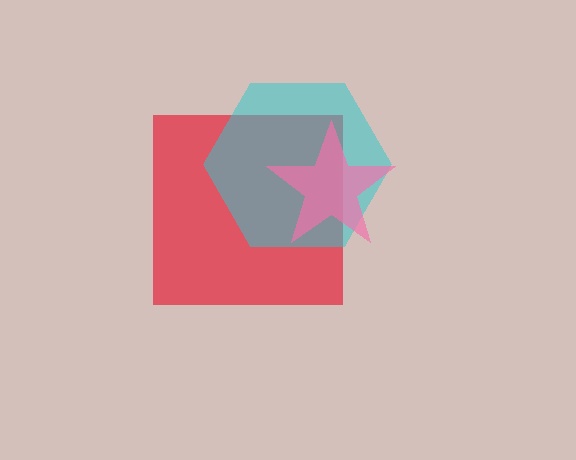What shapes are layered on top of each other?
The layered shapes are: a red square, a cyan hexagon, a pink star.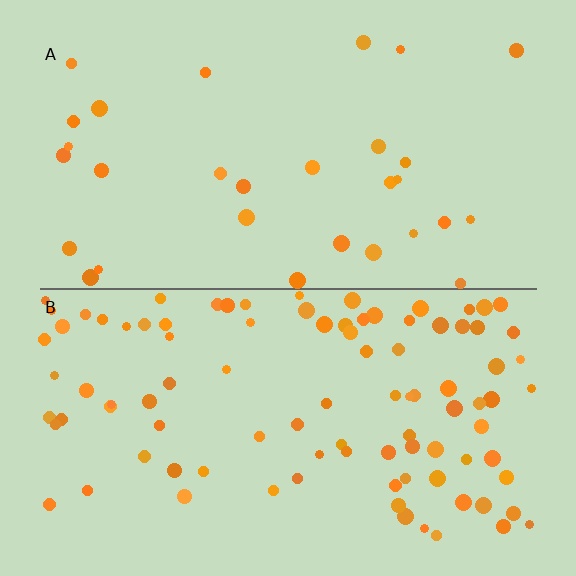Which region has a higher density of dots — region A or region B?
B (the bottom).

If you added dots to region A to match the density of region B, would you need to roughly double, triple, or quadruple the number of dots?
Approximately triple.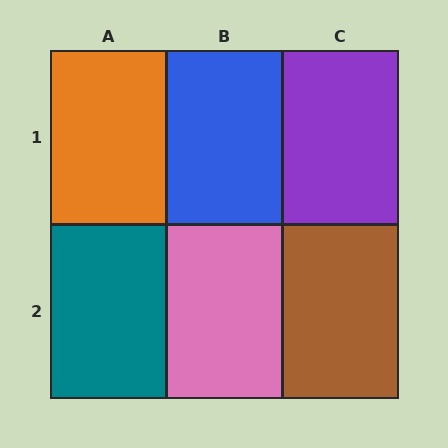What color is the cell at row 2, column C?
Brown.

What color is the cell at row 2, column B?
Pink.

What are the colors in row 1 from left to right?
Orange, blue, purple.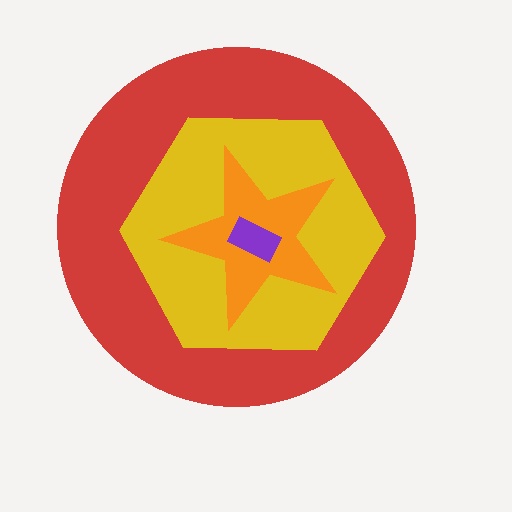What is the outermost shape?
The red circle.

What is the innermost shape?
The purple rectangle.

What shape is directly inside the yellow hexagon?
The orange star.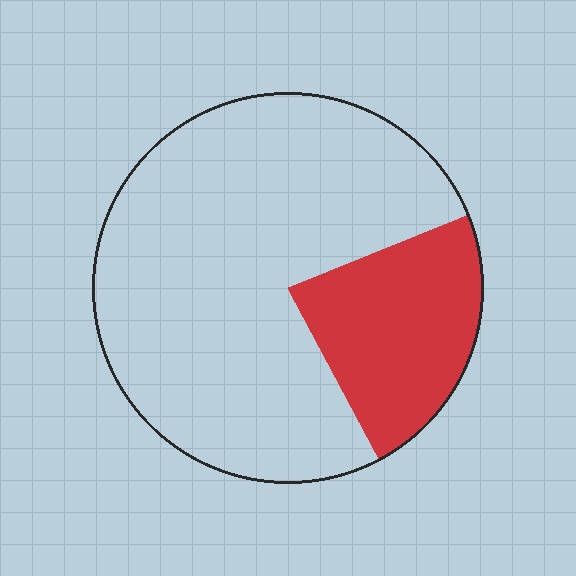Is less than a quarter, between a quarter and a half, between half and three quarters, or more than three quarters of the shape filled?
Less than a quarter.